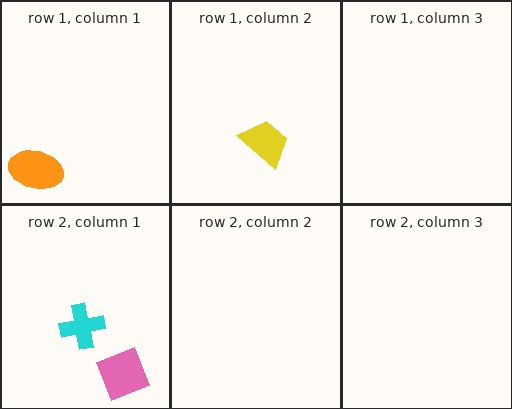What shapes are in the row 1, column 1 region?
The orange ellipse.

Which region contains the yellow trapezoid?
The row 1, column 2 region.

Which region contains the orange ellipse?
The row 1, column 1 region.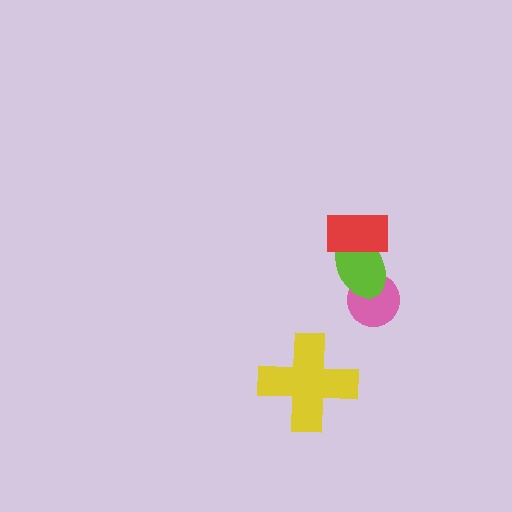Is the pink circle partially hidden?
Yes, it is partially covered by another shape.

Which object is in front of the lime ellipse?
The red rectangle is in front of the lime ellipse.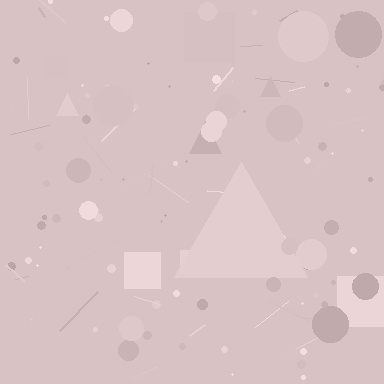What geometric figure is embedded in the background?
A triangle is embedded in the background.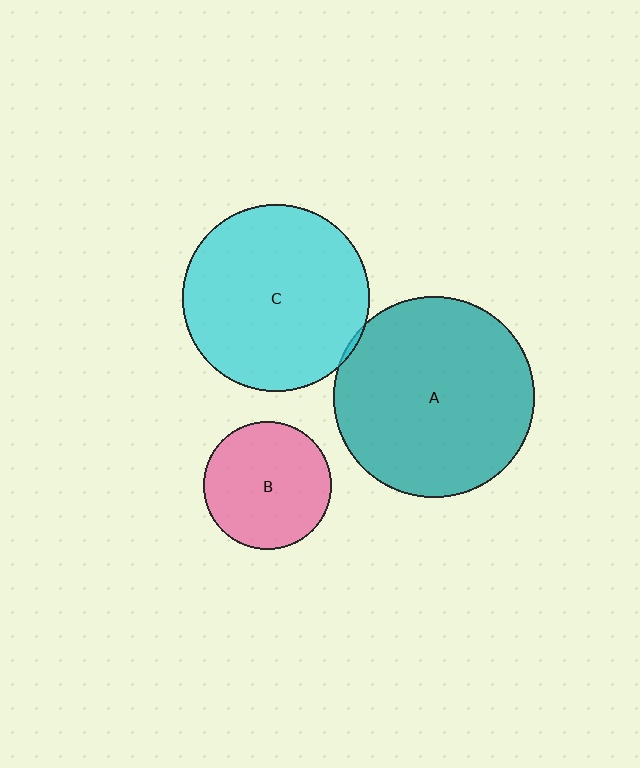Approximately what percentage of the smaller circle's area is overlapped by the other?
Approximately 5%.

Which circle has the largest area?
Circle A (teal).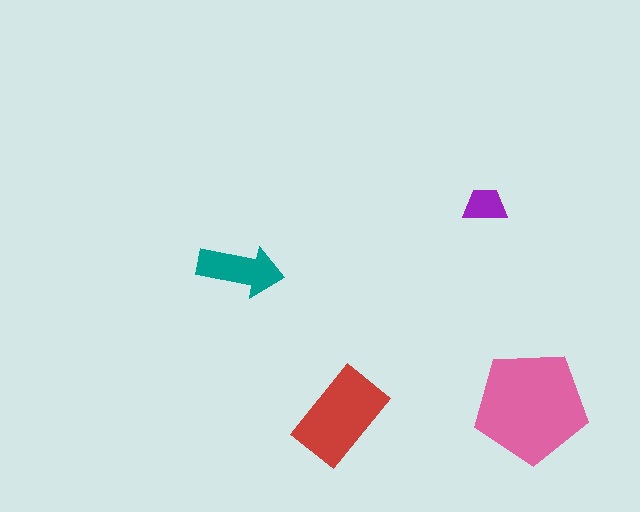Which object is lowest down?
The red rectangle is bottommost.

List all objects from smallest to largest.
The purple trapezoid, the teal arrow, the red rectangle, the pink pentagon.